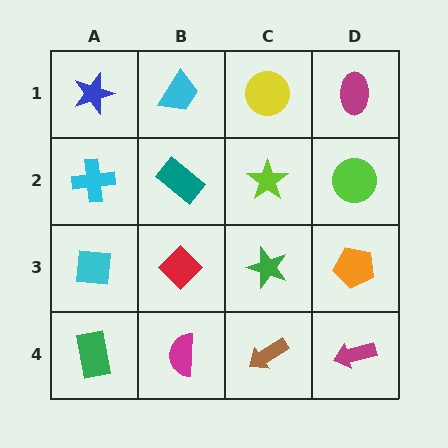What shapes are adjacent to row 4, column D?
An orange pentagon (row 3, column D), a brown arrow (row 4, column C).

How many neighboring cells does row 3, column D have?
3.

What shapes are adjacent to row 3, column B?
A teal rectangle (row 2, column B), a magenta semicircle (row 4, column B), a cyan square (row 3, column A), a green star (row 3, column C).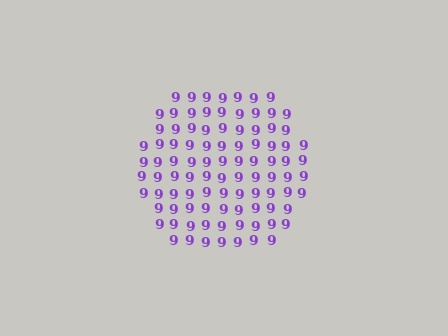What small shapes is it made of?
It is made of small digit 9's.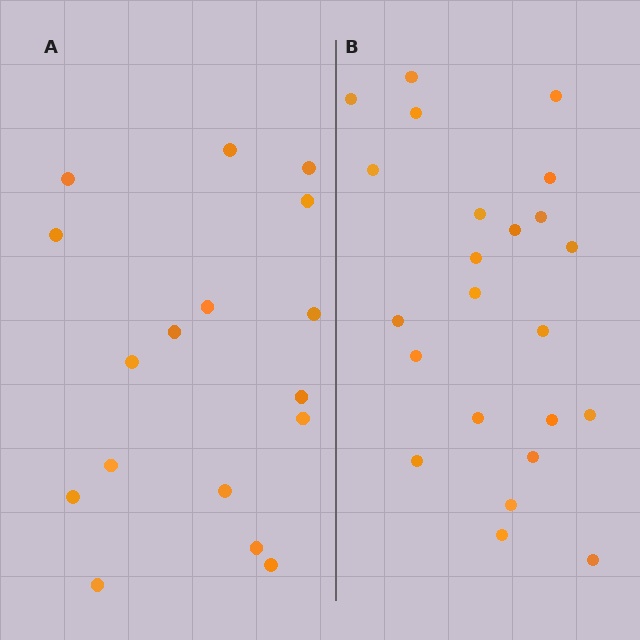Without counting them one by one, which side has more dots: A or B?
Region B (the right region) has more dots.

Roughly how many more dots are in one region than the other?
Region B has about 6 more dots than region A.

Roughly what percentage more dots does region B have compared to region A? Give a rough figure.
About 35% more.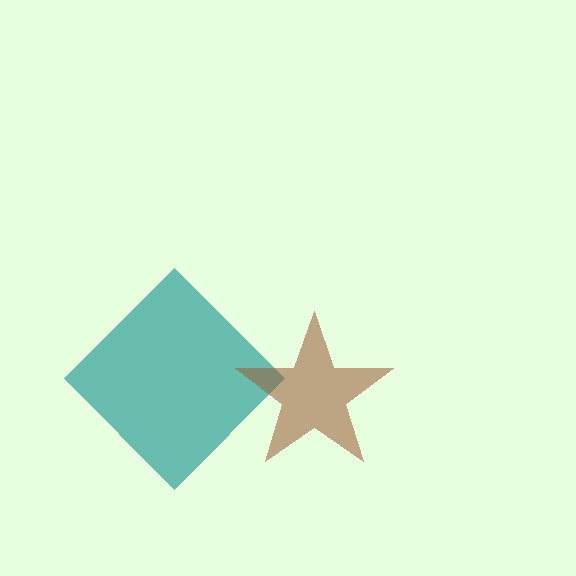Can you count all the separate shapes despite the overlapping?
Yes, there are 2 separate shapes.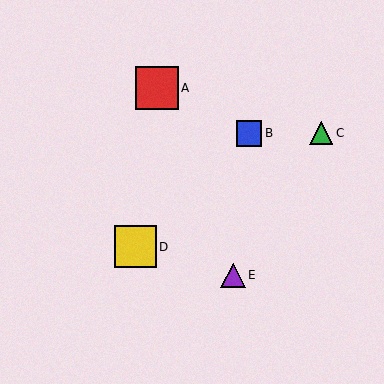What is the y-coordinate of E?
Object E is at y≈275.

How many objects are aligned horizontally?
2 objects (B, C) are aligned horizontally.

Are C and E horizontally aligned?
No, C is at y≈133 and E is at y≈275.